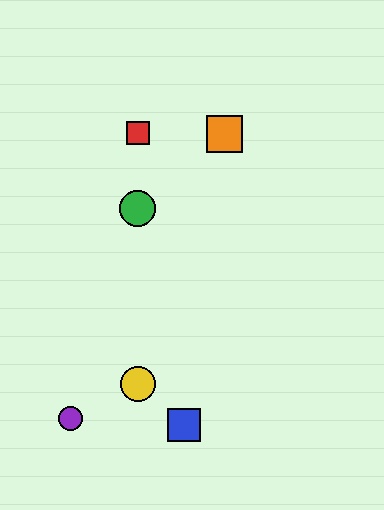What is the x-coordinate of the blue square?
The blue square is at x≈184.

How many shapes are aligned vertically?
3 shapes (the red square, the green circle, the yellow circle) are aligned vertically.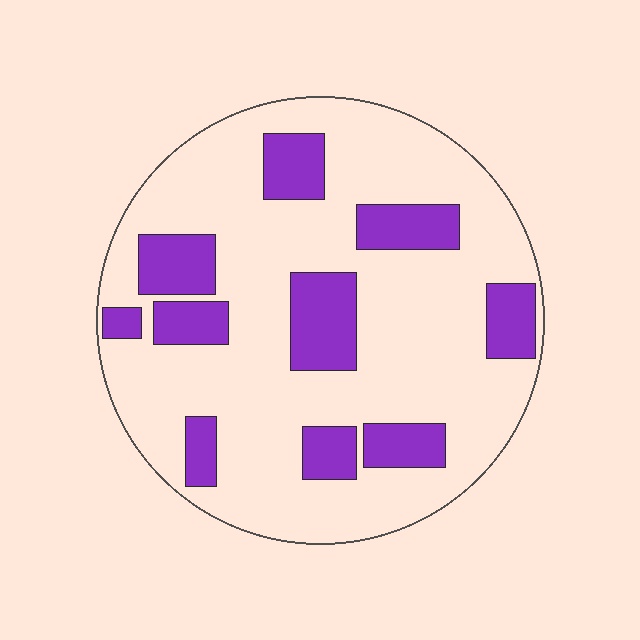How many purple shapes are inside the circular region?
10.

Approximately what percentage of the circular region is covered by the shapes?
Approximately 25%.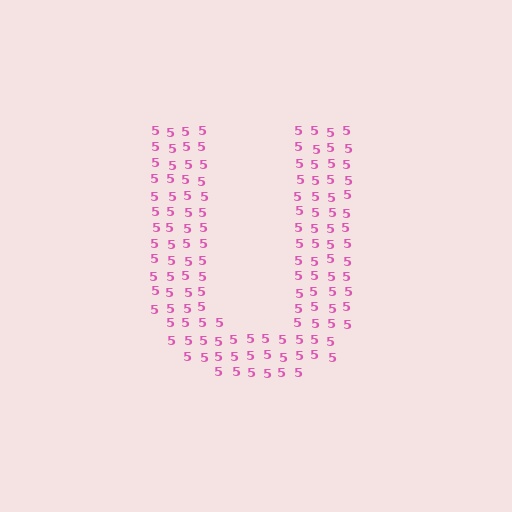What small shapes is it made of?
It is made of small digit 5's.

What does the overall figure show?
The overall figure shows the letter U.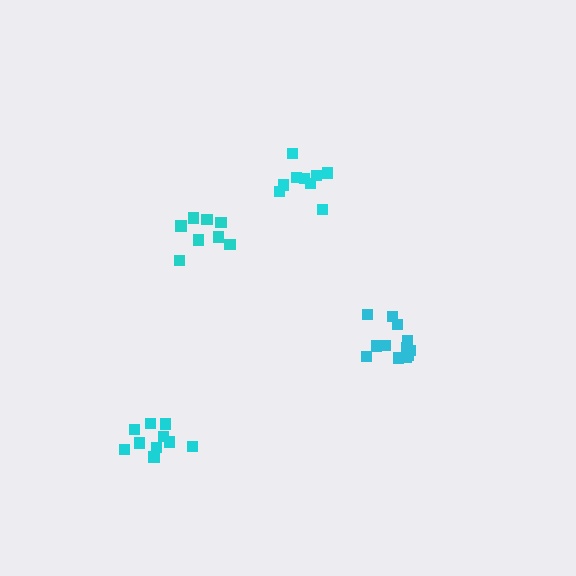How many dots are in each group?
Group 1: 10 dots, Group 2: 12 dots, Group 3: 8 dots, Group 4: 11 dots (41 total).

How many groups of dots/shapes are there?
There are 4 groups.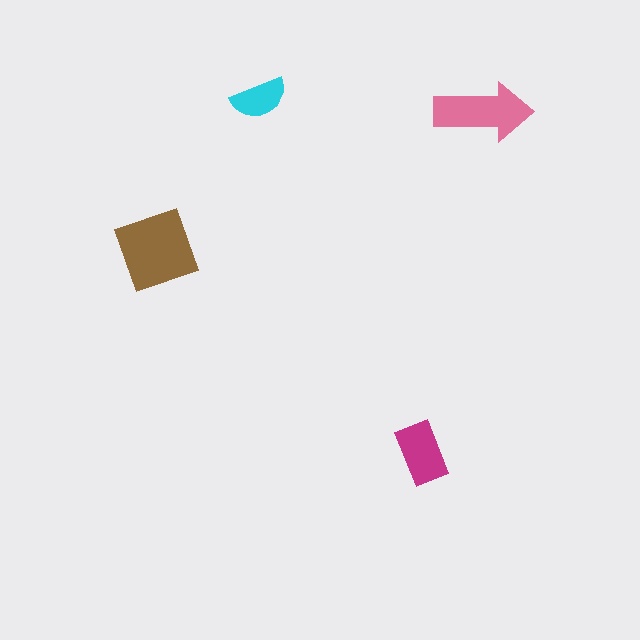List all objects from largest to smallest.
The brown diamond, the pink arrow, the magenta rectangle, the cyan semicircle.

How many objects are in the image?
There are 4 objects in the image.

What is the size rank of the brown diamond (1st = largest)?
1st.